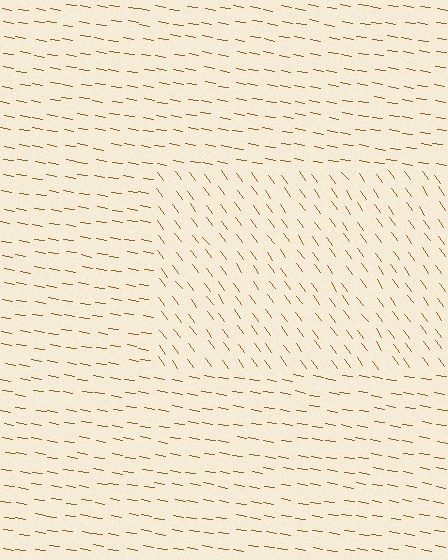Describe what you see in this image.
The image is filled with small brown line segments. A rectangle region in the image has lines oriented differently from the surrounding lines, creating a visible texture boundary.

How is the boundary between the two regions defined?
The boundary is defined purely by a change in line orientation (approximately 45 degrees difference). All lines are the same color and thickness.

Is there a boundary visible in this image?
Yes, there is a texture boundary formed by a change in line orientation.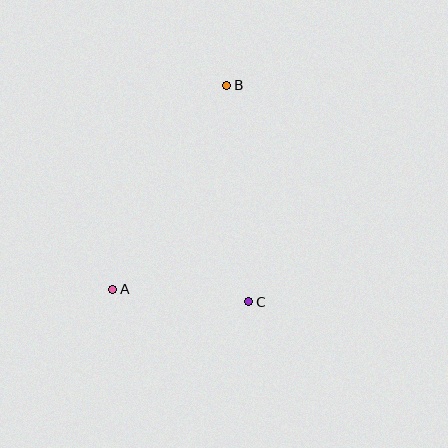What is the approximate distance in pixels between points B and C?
The distance between B and C is approximately 217 pixels.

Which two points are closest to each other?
Points A and C are closest to each other.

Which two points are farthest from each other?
Points A and B are farthest from each other.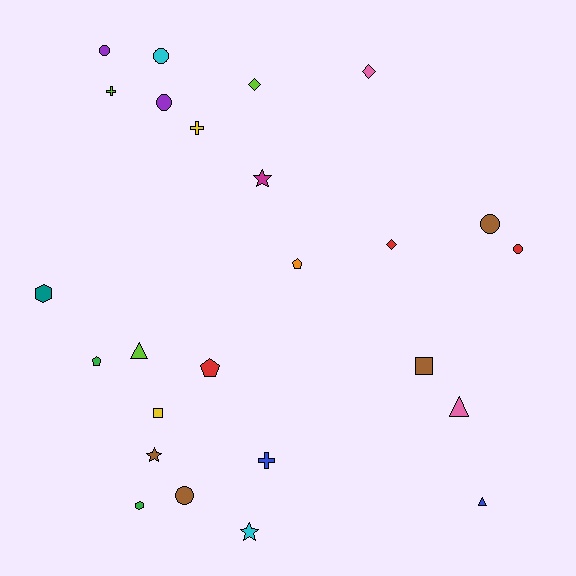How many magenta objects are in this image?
There is 1 magenta object.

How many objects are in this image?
There are 25 objects.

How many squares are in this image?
There are 2 squares.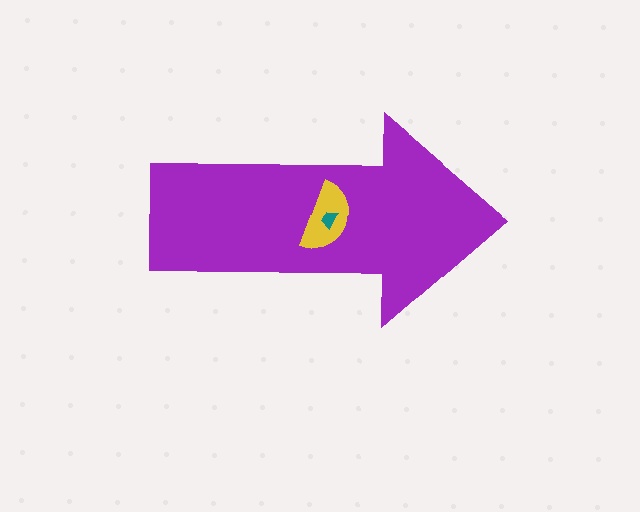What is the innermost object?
The teal trapezoid.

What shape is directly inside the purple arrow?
The yellow semicircle.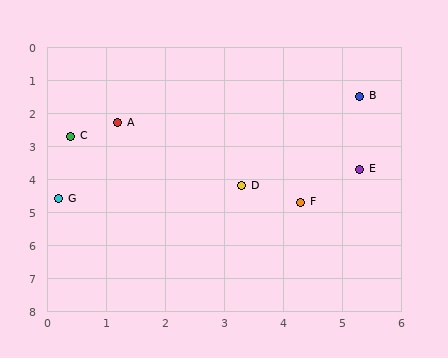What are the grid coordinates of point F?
Point F is at approximately (4.3, 4.7).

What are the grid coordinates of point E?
Point E is at approximately (5.3, 3.7).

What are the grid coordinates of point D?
Point D is at approximately (3.3, 4.2).